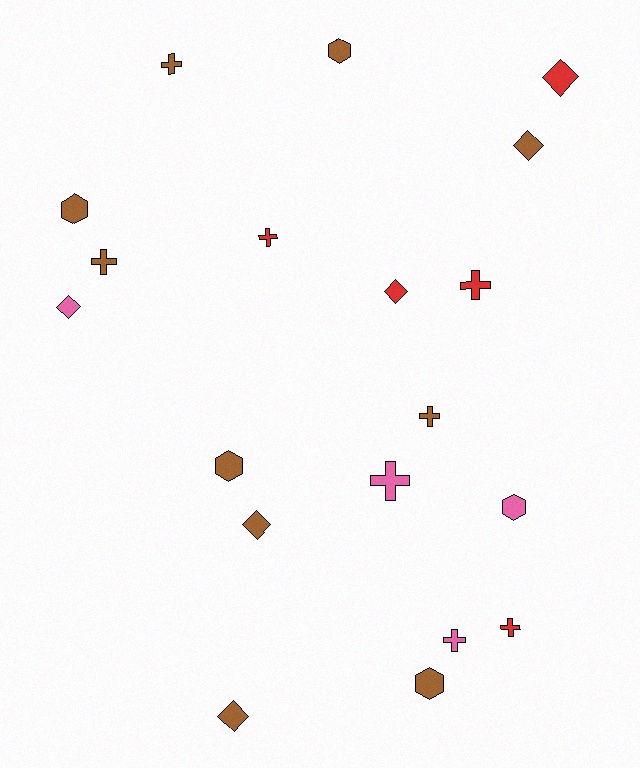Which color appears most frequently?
Brown, with 10 objects.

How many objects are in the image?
There are 19 objects.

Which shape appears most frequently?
Cross, with 8 objects.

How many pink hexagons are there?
There is 1 pink hexagon.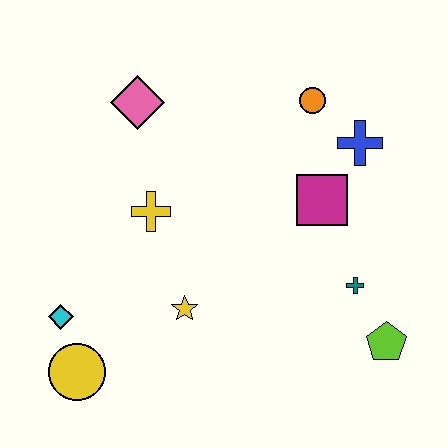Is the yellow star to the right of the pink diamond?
Yes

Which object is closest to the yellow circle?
The cyan diamond is closest to the yellow circle.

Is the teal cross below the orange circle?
Yes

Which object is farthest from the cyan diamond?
The blue cross is farthest from the cyan diamond.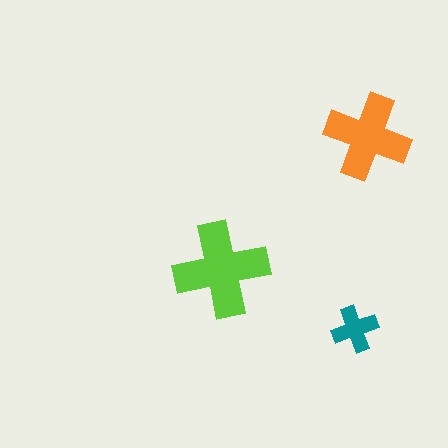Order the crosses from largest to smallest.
the lime one, the orange one, the teal one.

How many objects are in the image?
There are 3 objects in the image.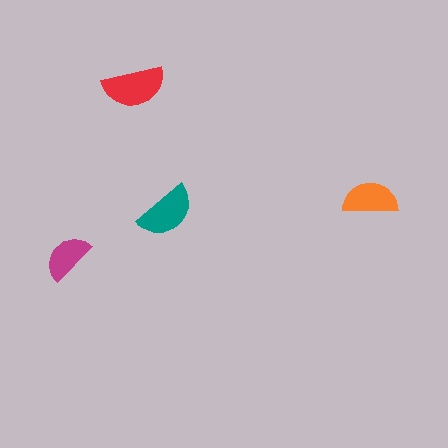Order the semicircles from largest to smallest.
the red one, the teal one, the orange one, the magenta one.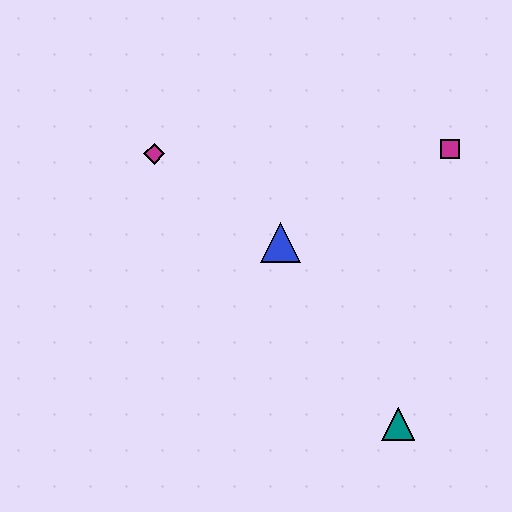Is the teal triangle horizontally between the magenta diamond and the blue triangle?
No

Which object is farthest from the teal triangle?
The magenta diamond is farthest from the teal triangle.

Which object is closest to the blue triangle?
The magenta diamond is closest to the blue triangle.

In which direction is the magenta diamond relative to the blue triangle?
The magenta diamond is to the left of the blue triangle.